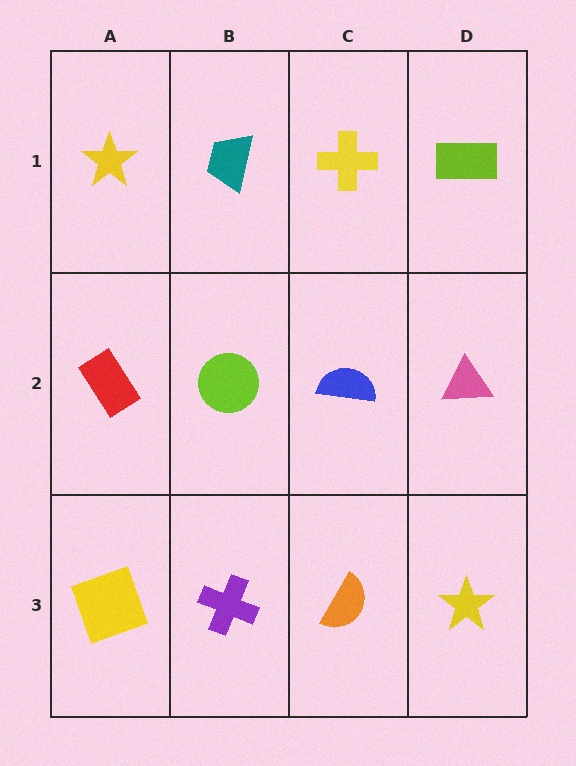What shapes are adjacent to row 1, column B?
A lime circle (row 2, column B), a yellow star (row 1, column A), a yellow cross (row 1, column C).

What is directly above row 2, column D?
A lime rectangle.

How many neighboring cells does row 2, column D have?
3.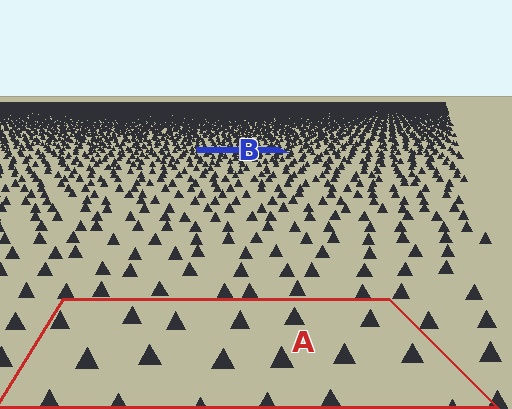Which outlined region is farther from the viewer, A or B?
Region B is farther from the viewer — the texture elements inside it appear smaller and more densely packed.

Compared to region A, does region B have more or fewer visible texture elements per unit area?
Region B has more texture elements per unit area — they are packed more densely because it is farther away.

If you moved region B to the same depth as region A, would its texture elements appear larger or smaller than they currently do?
They would appear larger. At a closer depth, the same texture elements are projected at a bigger on-screen size.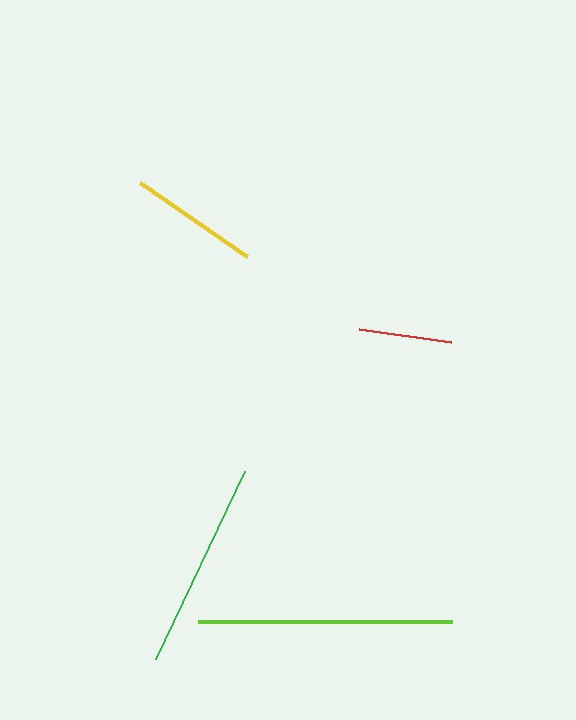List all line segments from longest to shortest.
From longest to shortest: lime, green, yellow, red.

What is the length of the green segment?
The green segment is approximately 208 pixels long.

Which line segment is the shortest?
The red line is the shortest at approximately 93 pixels.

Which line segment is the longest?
The lime line is the longest at approximately 254 pixels.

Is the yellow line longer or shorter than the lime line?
The lime line is longer than the yellow line.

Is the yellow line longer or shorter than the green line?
The green line is longer than the yellow line.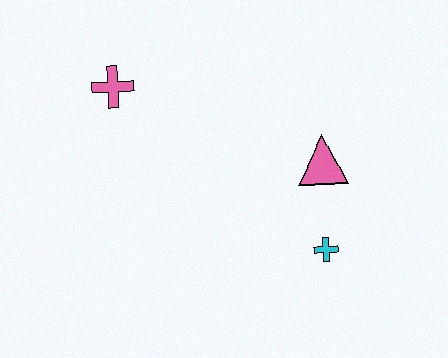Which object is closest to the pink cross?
The pink triangle is closest to the pink cross.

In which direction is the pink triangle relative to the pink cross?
The pink triangle is to the right of the pink cross.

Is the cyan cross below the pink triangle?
Yes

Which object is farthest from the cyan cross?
The pink cross is farthest from the cyan cross.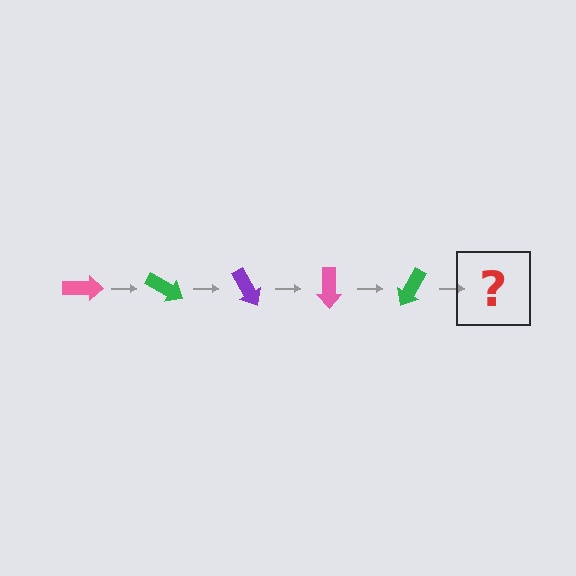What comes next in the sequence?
The next element should be a purple arrow, rotated 150 degrees from the start.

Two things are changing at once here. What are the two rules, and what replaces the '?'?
The two rules are that it rotates 30 degrees each step and the color cycles through pink, green, and purple. The '?' should be a purple arrow, rotated 150 degrees from the start.